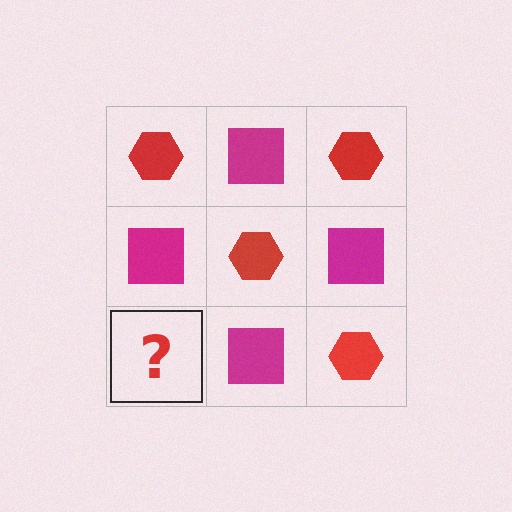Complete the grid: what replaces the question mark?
The question mark should be replaced with a red hexagon.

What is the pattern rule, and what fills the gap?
The rule is that it alternates red hexagon and magenta square in a checkerboard pattern. The gap should be filled with a red hexagon.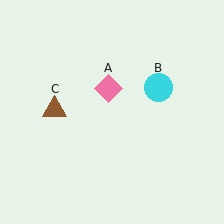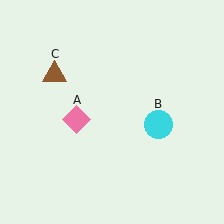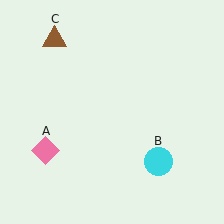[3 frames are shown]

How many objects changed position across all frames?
3 objects changed position: pink diamond (object A), cyan circle (object B), brown triangle (object C).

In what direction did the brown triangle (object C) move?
The brown triangle (object C) moved up.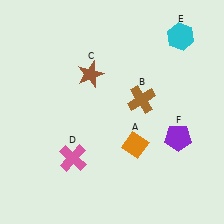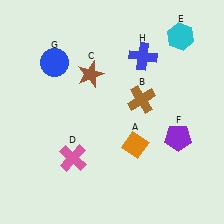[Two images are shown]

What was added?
A blue circle (G), a blue cross (H) were added in Image 2.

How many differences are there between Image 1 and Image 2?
There are 2 differences between the two images.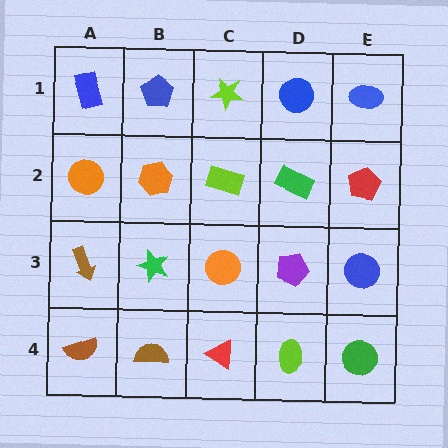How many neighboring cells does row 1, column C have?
3.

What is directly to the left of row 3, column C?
A green star.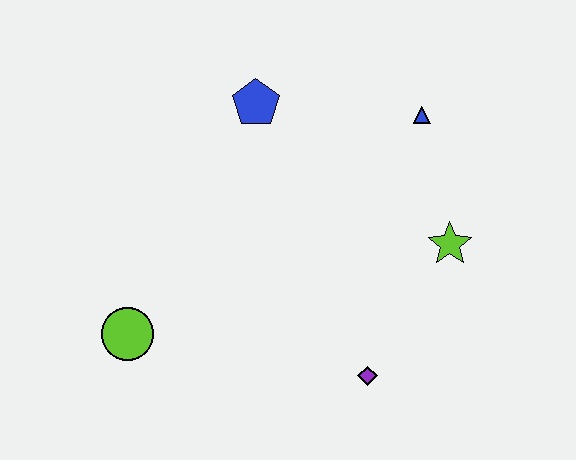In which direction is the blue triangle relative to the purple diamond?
The blue triangle is above the purple diamond.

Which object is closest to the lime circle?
The purple diamond is closest to the lime circle.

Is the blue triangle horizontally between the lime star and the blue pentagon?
Yes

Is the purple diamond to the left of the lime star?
Yes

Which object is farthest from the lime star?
The lime circle is farthest from the lime star.